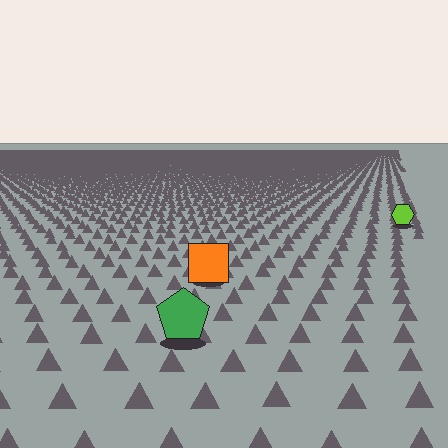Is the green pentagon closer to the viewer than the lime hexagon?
Yes. The green pentagon is closer — you can tell from the texture gradient: the ground texture is coarser near it.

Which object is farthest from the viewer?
The lime hexagon is farthest from the viewer. It appears smaller and the ground texture around it is denser.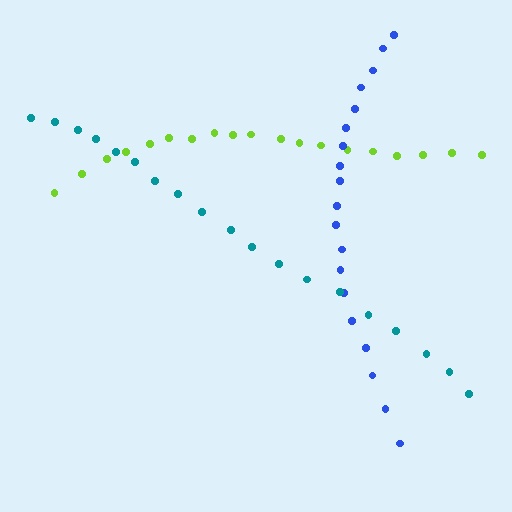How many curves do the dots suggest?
There are 3 distinct paths.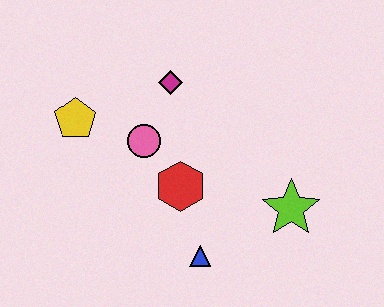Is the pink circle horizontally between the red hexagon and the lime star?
No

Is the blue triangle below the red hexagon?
Yes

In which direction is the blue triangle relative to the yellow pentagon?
The blue triangle is below the yellow pentagon.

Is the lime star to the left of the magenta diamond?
No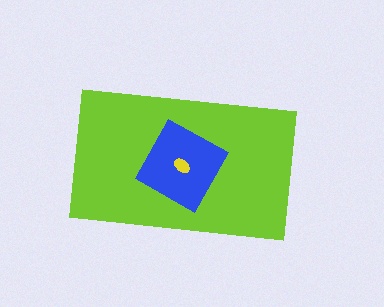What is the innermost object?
The yellow ellipse.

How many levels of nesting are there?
3.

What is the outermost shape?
The lime rectangle.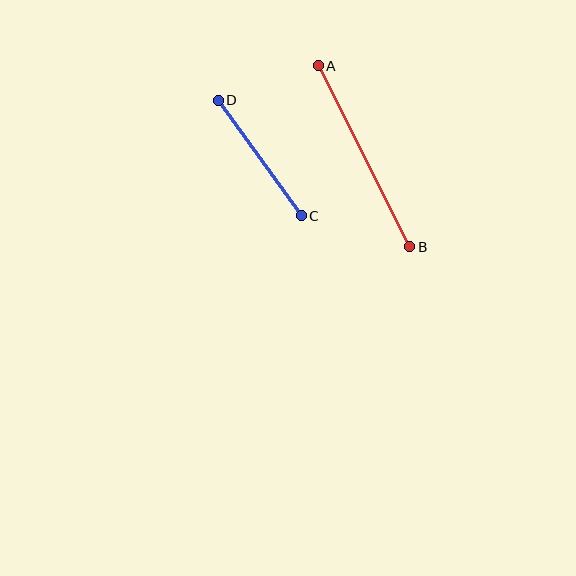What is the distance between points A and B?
The distance is approximately 203 pixels.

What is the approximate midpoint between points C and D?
The midpoint is at approximately (260, 158) pixels.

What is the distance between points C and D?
The distance is approximately 142 pixels.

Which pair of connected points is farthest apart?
Points A and B are farthest apart.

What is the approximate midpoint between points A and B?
The midpoint is at approximately (364, 156) pixels.